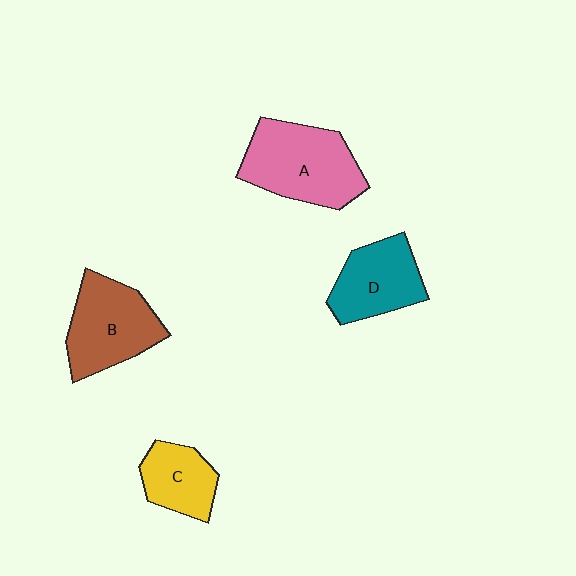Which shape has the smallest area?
Shape C (yellow).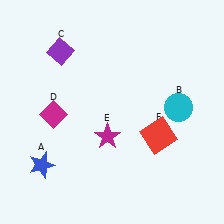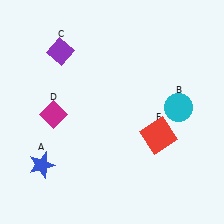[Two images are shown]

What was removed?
The magenta star (E) was removed in Image 2.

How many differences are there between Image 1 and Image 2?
There is 1 difference between the two images.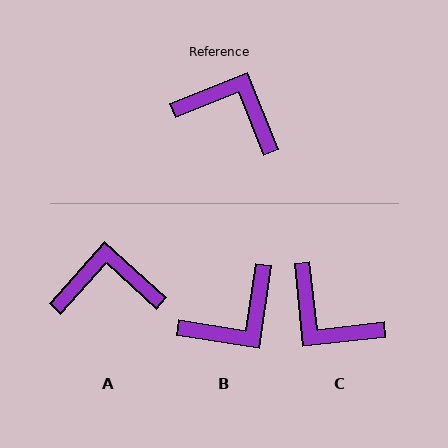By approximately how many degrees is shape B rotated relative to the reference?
Approximately 120 degrees clockwise.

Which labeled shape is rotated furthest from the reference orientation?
C, about 165 degrees away.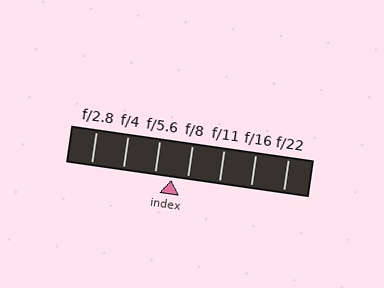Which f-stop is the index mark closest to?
The index mark is closest to f/8.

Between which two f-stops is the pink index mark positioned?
The index mark is between f/5.6 and f/8.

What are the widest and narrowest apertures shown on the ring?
The widest aperture shown is f/2.8 and the narrowest is f/22.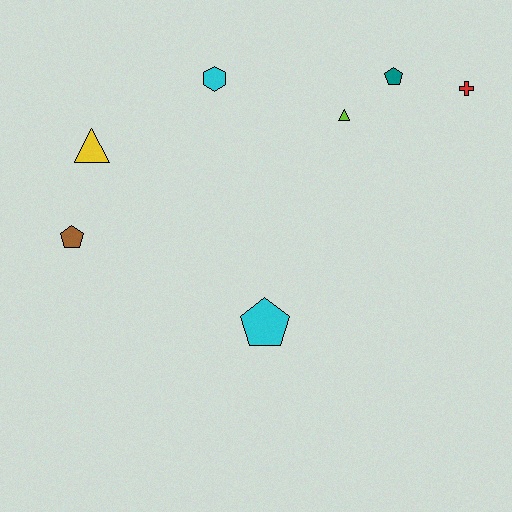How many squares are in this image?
There are no squares.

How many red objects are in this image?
There is 1 red object.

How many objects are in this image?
There are 7 objects.